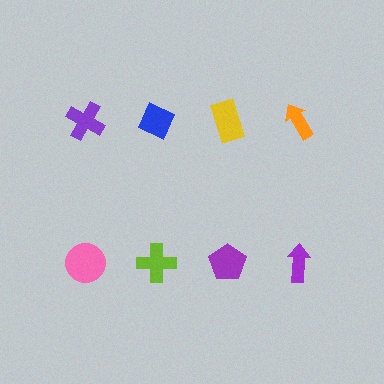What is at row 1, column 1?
A purple cross.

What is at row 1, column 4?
An orange arrow.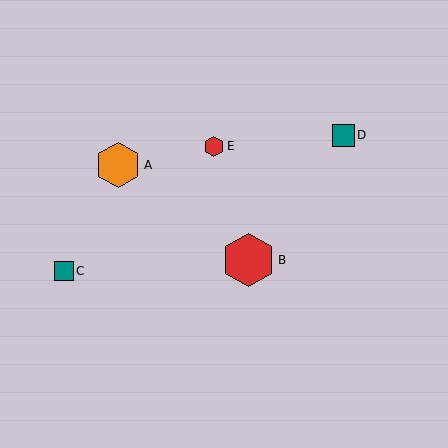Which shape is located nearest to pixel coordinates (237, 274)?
The red hexagon (labeled B) at (249, 260) is nearest to that location.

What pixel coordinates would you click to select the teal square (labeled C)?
Click at (64, 271) to select the teal square C.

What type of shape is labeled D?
Shape D is a teal square.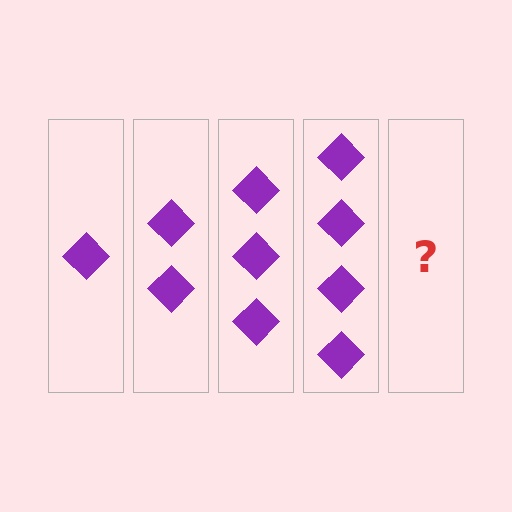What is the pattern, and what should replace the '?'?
The pattern is that each step adds one more diamond. The '?' should be 5 diamonds.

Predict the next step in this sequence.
The next step is 5 diamonds.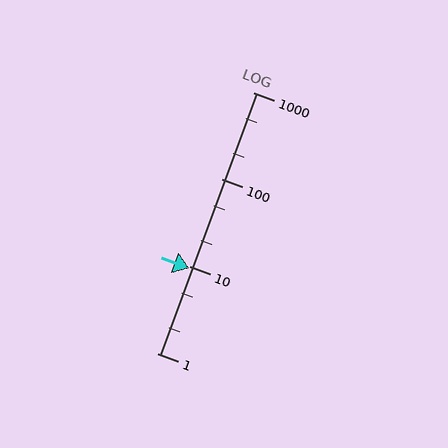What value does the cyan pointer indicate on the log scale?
The pointer indicates approximately 9.5.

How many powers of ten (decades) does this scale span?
The scale spans 3 decades, from 1 to 1000.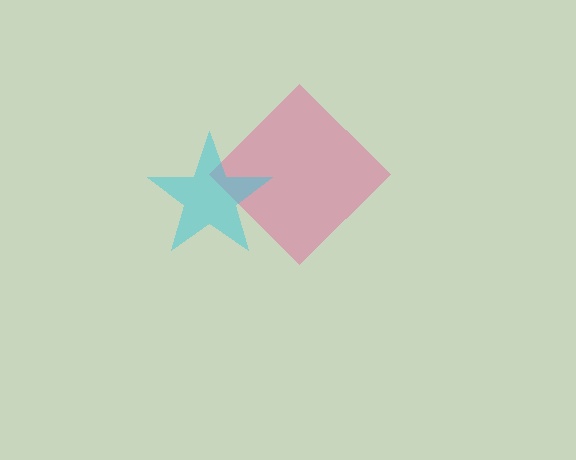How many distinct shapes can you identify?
There are 2 distinct shapes: a pink diamond, a cyan star.